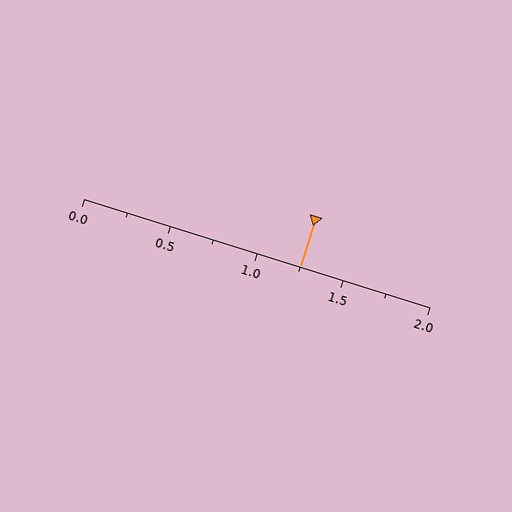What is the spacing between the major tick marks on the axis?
The major ticks are spaced 0.5 apart.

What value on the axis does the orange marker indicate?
The marker indicates approximately 1.25.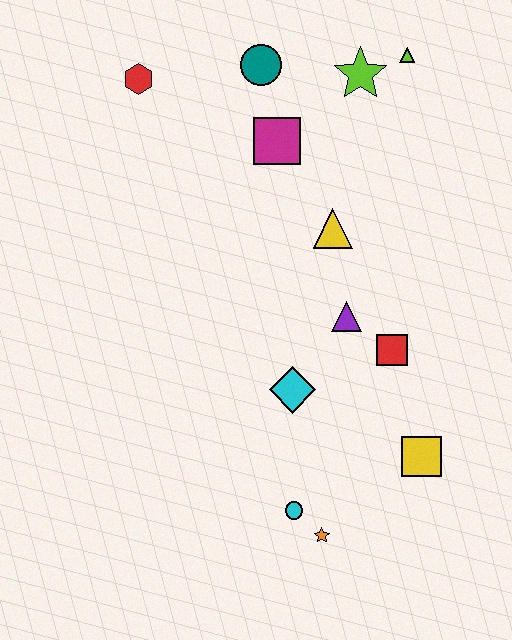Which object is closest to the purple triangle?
The red square is closest to the purple triangle.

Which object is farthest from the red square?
The red hexagon is farthest from the red square.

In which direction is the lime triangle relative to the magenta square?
The lime triangle is to the right of the magenta square.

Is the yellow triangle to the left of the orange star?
No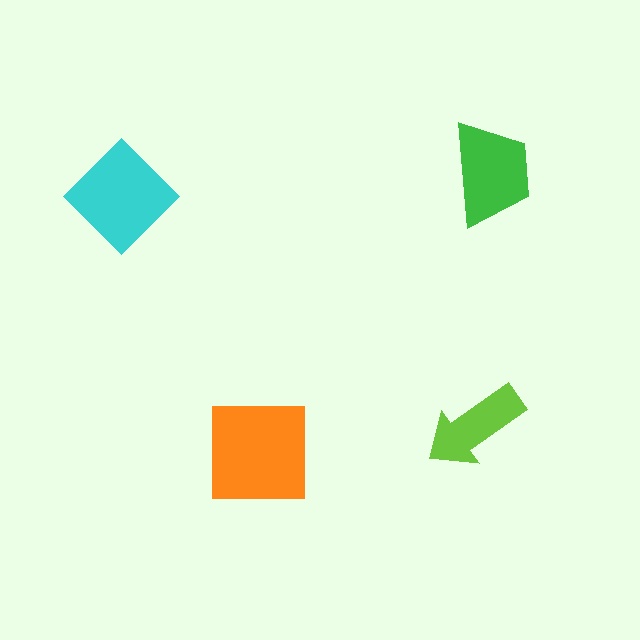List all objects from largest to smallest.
The orange square, the cyan diamond, the green trapezoid, the lime arrow.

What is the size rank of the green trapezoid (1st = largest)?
3rd.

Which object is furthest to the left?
The cyan diamond is leftmost.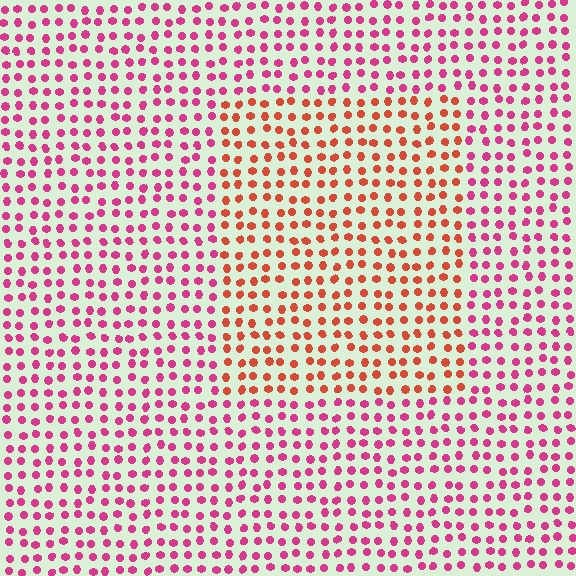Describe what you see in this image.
The image is filled with small magenta elements in a uniform arrangement. A rectangle-shaped region is visible where the elements are tinted to a slightly different hue, forming a subtle color boundary.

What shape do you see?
I see a rectangle.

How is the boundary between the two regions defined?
The boundary is defined purely by a slight shift in hue (about 39 degrees). Spacing, size, and orientation are identical on both sides.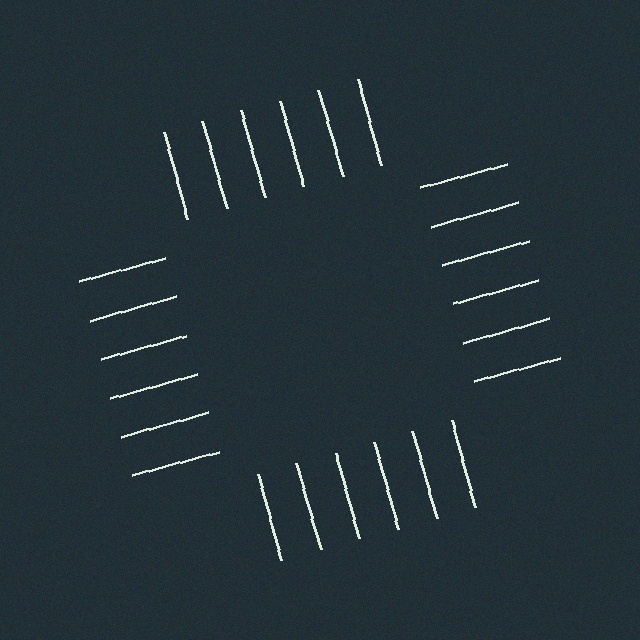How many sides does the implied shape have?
4 sides — the line-ends trace a square.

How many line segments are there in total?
24 — 6 along each of the 4 edges.